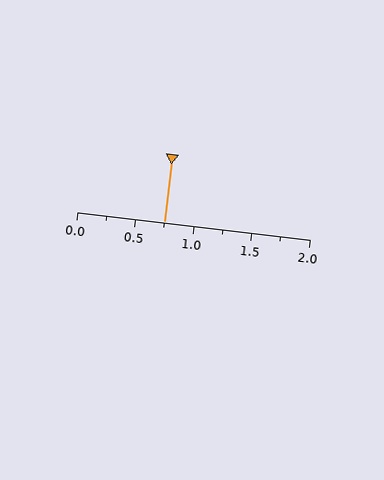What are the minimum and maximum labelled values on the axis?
The axis runs from 0.0 to 2.0.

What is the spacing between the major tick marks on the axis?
The major ticks are spaced 0.5 apart.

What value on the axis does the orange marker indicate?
The marker indicates approximately 0.75.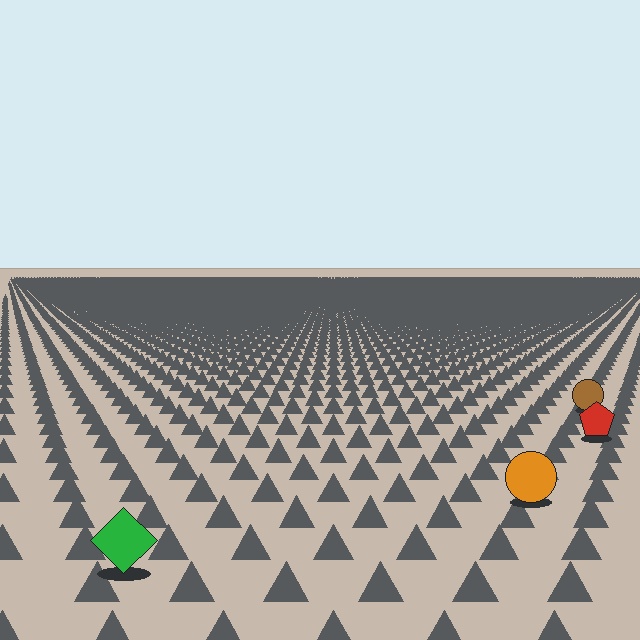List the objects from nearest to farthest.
From nearest to farthest: the green diamond, the orange circle, the red pentagon, the brown circle.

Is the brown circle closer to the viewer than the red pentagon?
No. The red pentagon is closer — you can tell from the texture gradient: the ground texture is coarser near it.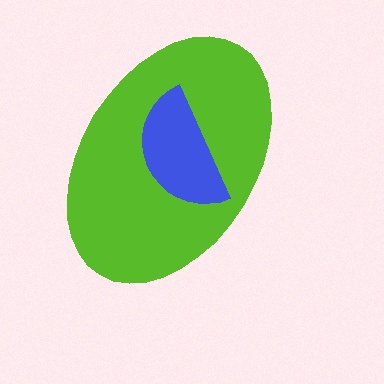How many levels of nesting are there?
2.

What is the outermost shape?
The lime ellipse.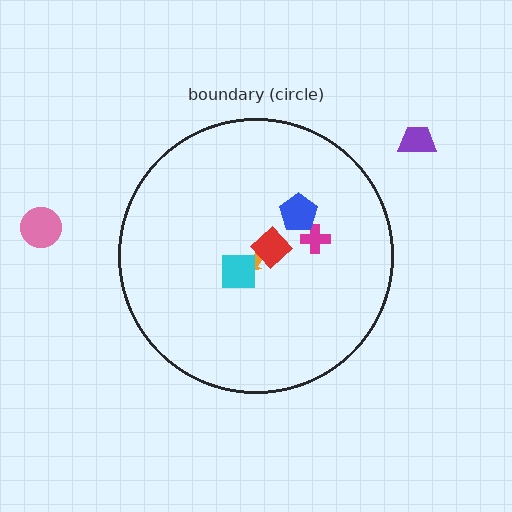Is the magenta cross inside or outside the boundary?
Inside.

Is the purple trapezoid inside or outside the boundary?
Outside.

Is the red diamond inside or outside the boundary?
Inside.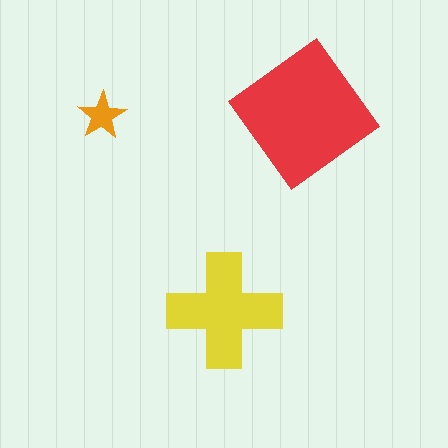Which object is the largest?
The red diamond.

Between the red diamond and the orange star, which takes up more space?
The red diamond.